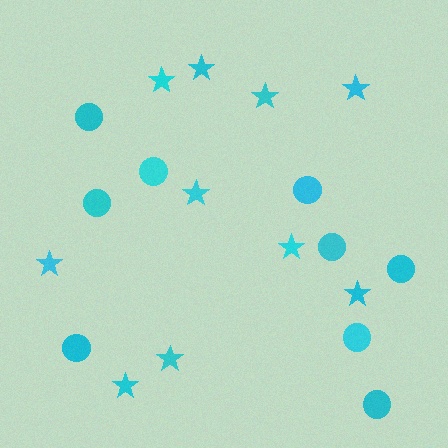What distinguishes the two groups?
There are 2 groups: one group of circles (9) and one group of stars (10).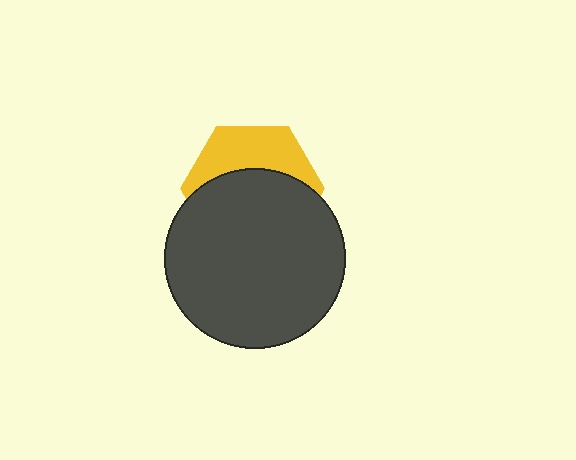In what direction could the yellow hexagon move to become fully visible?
The yellow hexagon could move up. That would shift it out from behind the dark gray circle entirely.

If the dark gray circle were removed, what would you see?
You would see the complete yellow hexagon.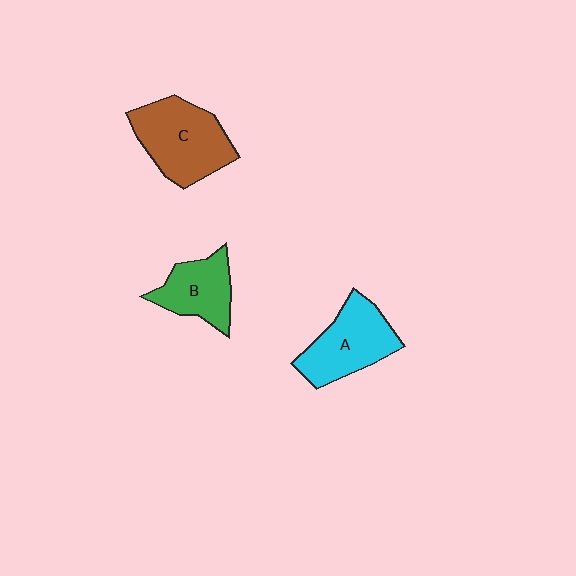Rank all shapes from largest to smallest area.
From largest to smallest: C (brown), A (cyan), B (green).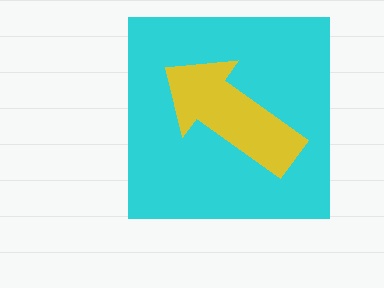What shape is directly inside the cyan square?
The yellow arrow.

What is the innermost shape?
The yellow arrow.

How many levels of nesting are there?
2.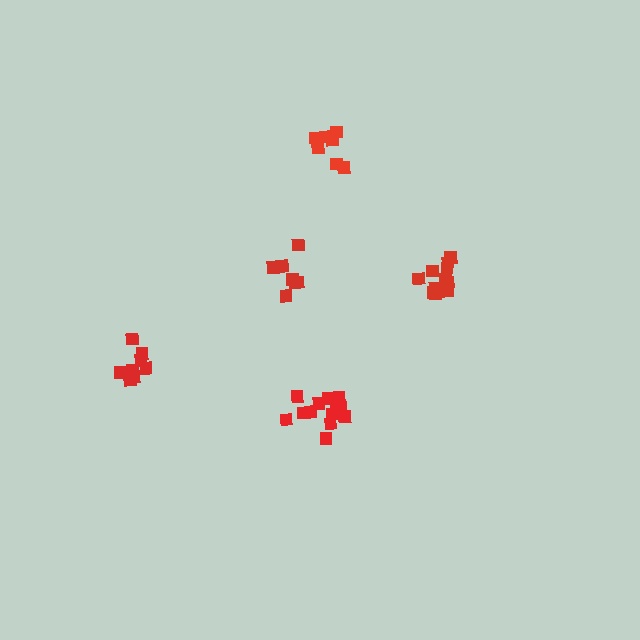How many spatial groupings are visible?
There are 5 spatial groupings.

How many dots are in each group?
Group 1: 13 dots, Group 2: 8 dots, Group 3: 8 dots, Group 4: 11 dots, Group 5: 7 dots (47 total).